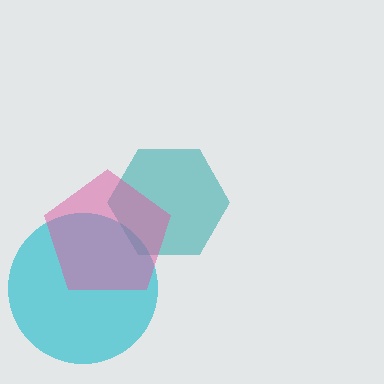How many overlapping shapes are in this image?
There are 3 overlapping shapes in the image.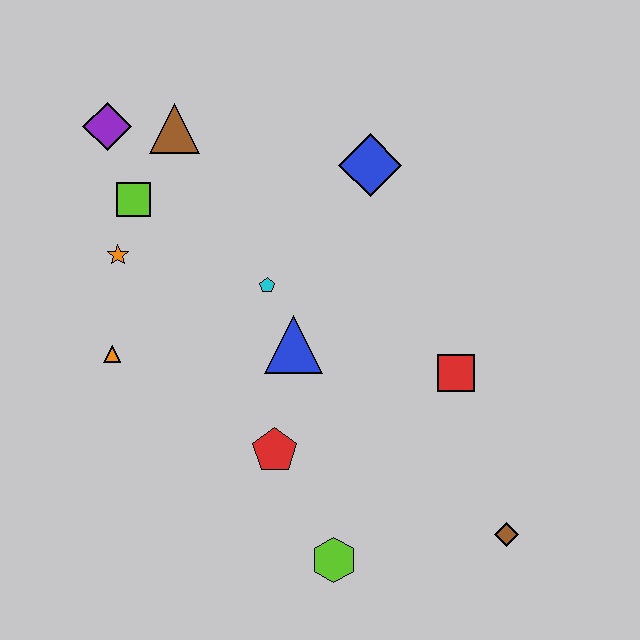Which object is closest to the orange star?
The lime square is closest to the orange star.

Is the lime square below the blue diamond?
Yes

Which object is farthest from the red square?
The purple diamond is farthest from the red square.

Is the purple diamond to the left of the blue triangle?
Yes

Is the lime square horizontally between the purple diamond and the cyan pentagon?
Yes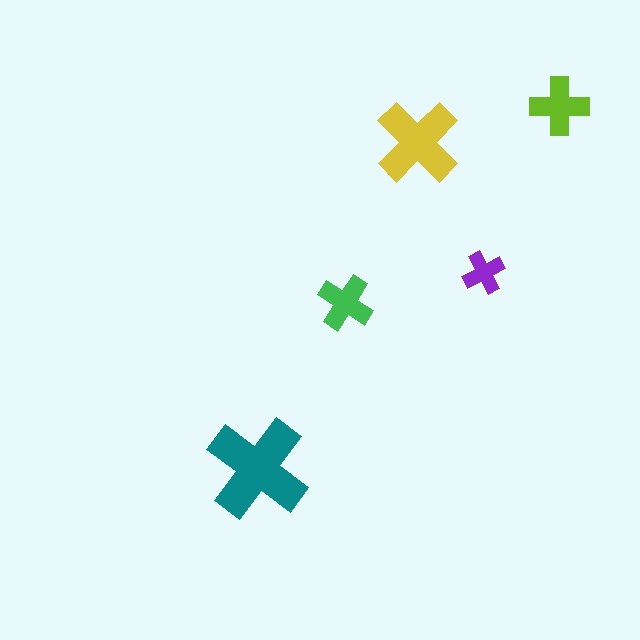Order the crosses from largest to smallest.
the teal one, the yellow one, the lime one, the green one, the purple one.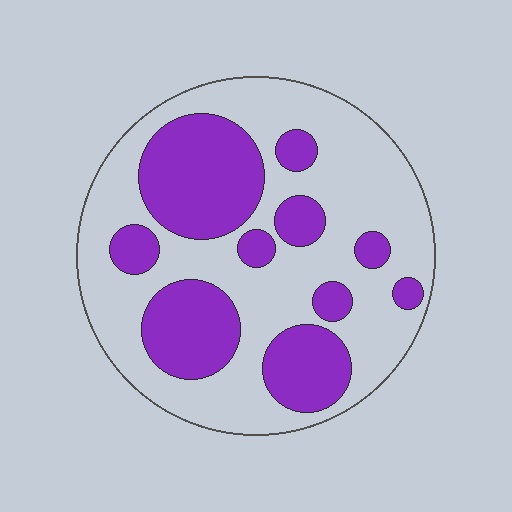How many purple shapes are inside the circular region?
10.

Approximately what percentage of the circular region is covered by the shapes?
Approximately 35%.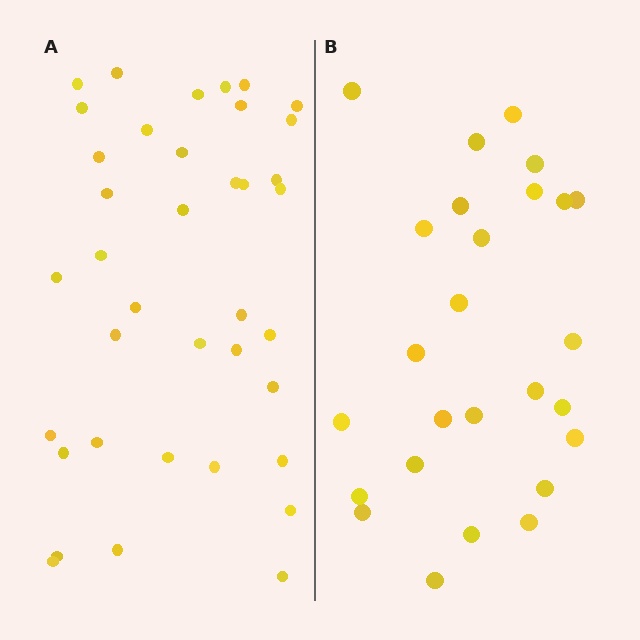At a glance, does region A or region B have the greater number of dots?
Region A (the left region) has more dots.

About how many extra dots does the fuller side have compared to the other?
Region A has roughly 12 or so more dots than region B.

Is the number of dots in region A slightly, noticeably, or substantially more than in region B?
Region A has substantially more. The ratio is roughly 1.5 to 1.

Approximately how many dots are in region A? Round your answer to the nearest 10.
About 40 dots. (The exact count is 38, which rounds to 40.)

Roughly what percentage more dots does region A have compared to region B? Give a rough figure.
About 45% more.